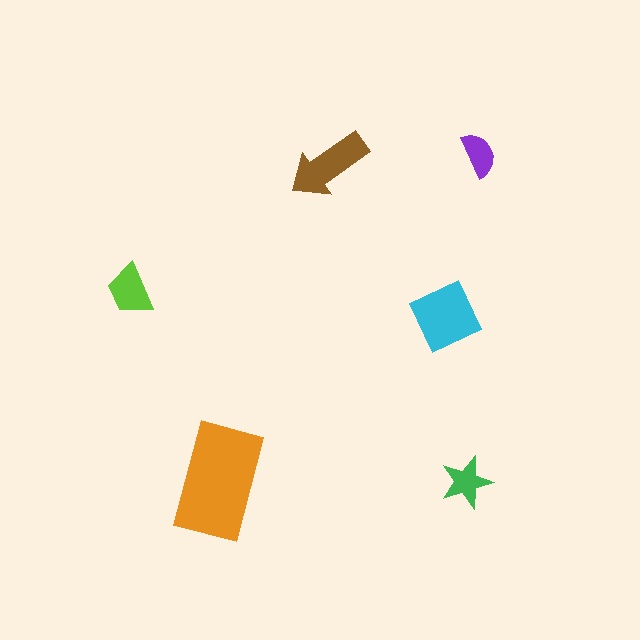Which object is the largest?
The orange rectangle.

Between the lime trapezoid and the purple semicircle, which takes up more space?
The lime trapezoid.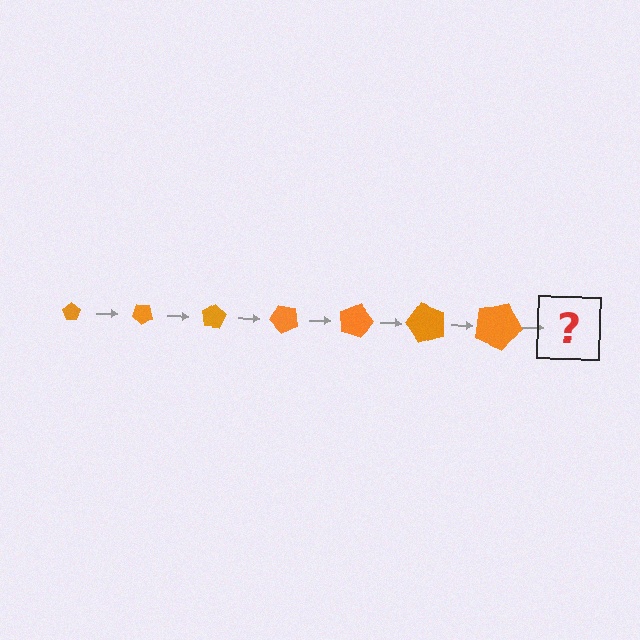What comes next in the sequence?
The next element should be a pentagon, larger than the previous one and rotated 280 degrees from the start.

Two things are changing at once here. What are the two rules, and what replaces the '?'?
The two rules are that the pentagon grows larger each step and it rotates 40 degrees each step. The '?' should be a pentagon, larger than the previous one and rotated 280 degrees from the start.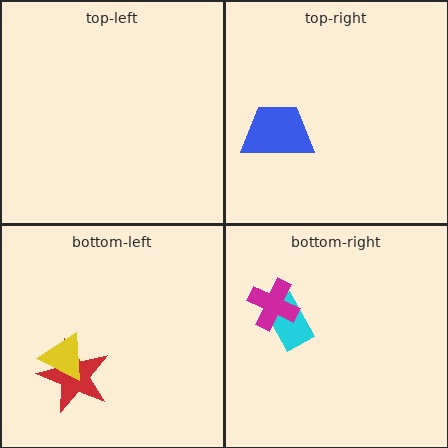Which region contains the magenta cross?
The bottom-right region.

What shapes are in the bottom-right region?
The cyan rectangle, the magenta cross.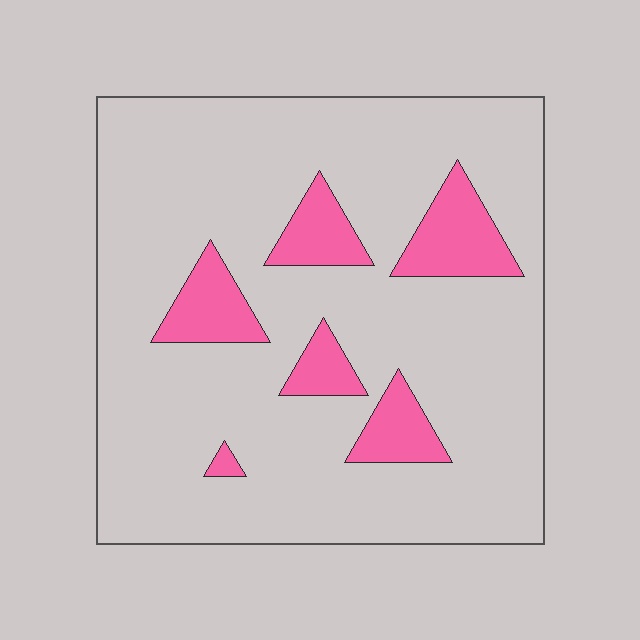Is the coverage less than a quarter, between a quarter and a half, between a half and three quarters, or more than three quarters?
Less than a quarter.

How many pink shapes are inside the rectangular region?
6.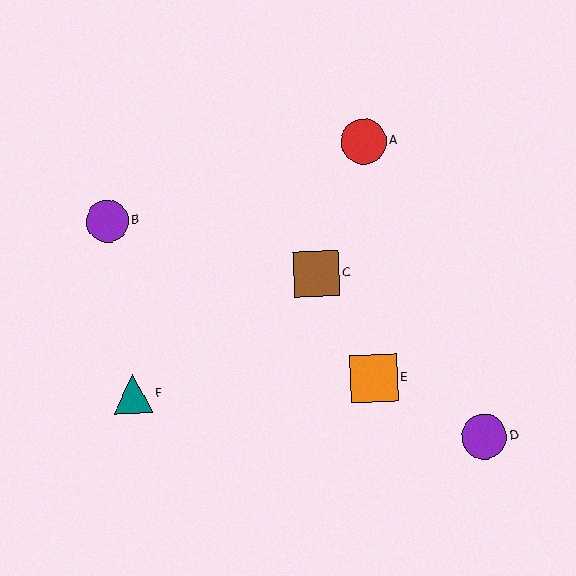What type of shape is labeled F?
Shape F is a teal triangle.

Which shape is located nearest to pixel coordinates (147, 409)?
The teal triangle (labeled F) at (133, 394) is nearest to that location.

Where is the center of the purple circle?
The center of the purple circle is at (107, 221).